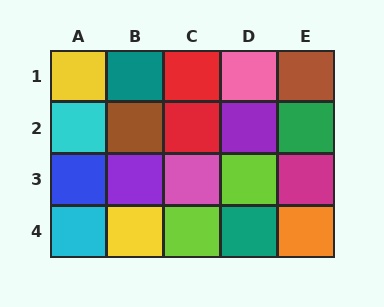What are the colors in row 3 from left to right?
Blue, purple, pink, lime, magenta.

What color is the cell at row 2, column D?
Purple.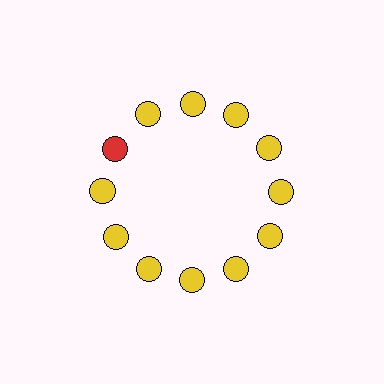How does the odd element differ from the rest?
It has a different color: red instead of yellow.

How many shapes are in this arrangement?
There are 12 shapes arranged in a ring pattern.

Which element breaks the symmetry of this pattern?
The red circle at roughly the 10 o'clock position breaks the symmetry. All other shapes are yellow circles.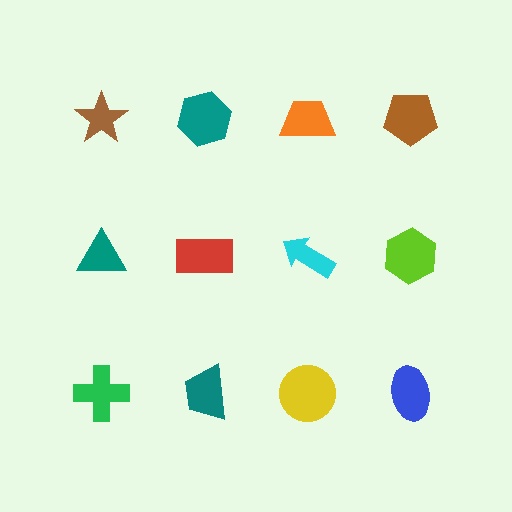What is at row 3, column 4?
A blue ellipse.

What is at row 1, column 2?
A teal hexagon.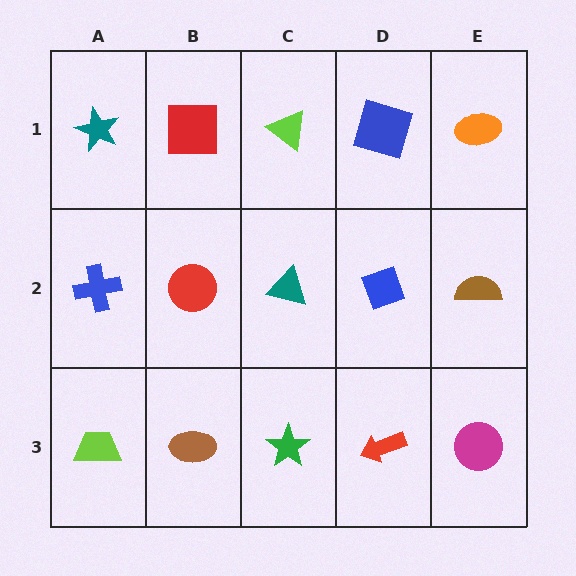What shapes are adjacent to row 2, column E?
An orange ellipse (row 1, column E), a magenta circle (row 3, column E), a blue diamond (row 2, column D).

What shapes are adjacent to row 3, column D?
A blue diamond (row 2, column D), a green star (row 3, column C), a magenta circle (row 3, column E).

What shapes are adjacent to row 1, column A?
A blue cross (row 2, column A), a red square (row 1, column B).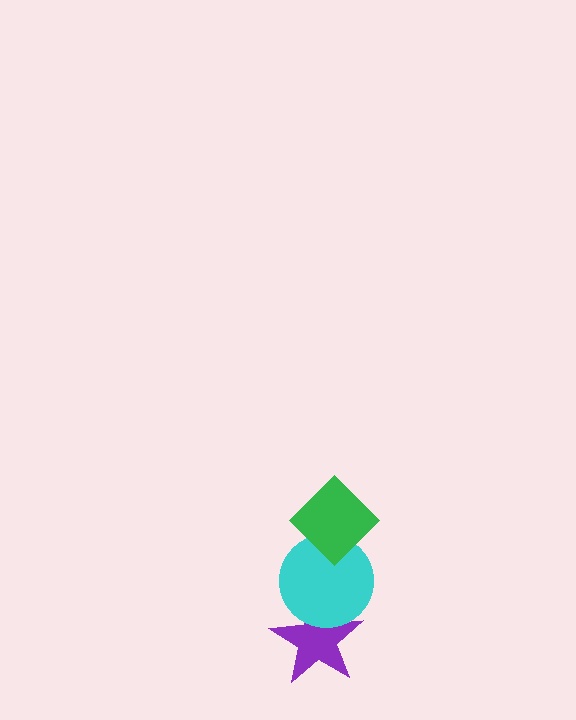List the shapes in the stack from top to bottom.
From top to bottom: the green diamond, the cyan circle, the purple star.